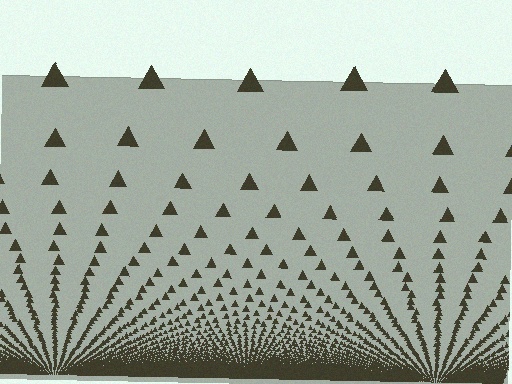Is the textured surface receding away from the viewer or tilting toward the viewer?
The surface appears to tilt toward the viewer. Texture elements get larger and sparser toward the top.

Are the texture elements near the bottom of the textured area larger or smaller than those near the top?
Smaller. The gradient is inverted — elements near the bottom are smaller and denser.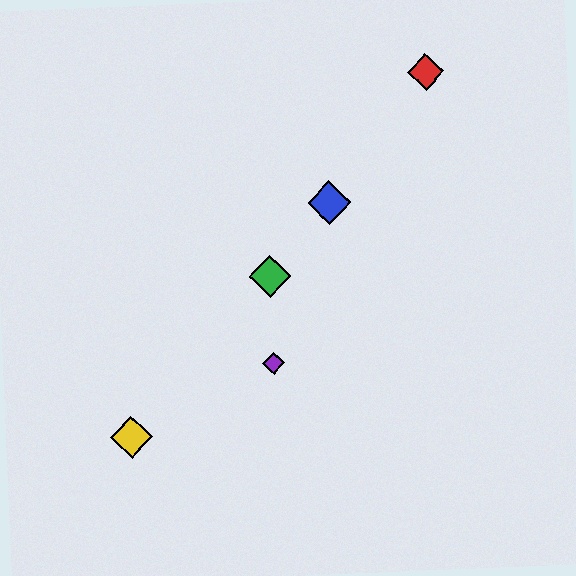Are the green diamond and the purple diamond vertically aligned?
Yes, both are at x≈270.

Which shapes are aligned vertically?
The green diamond, the purple diamond are aligned vertically.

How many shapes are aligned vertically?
2 shapes (the green diamond, the purple diamond) are aligned vertically.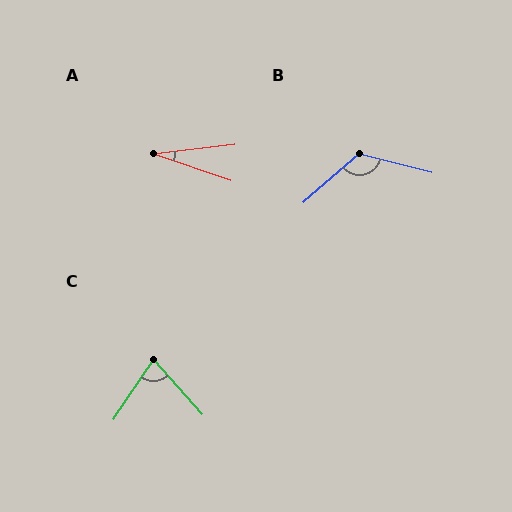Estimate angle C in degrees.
Approximately 75 degrees.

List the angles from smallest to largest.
A (25°), C (75°), B (125°).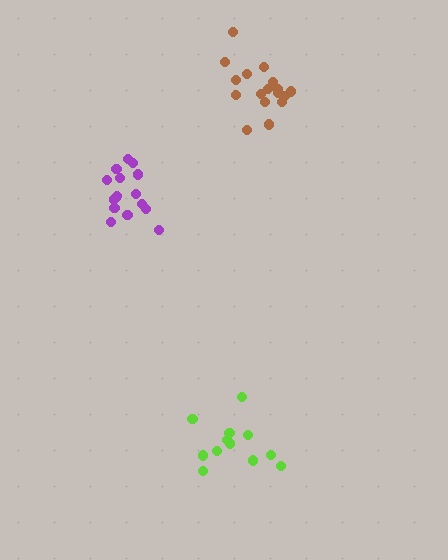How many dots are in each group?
Group 1: 17 dots, Group 2: 17 dots, Group 3: 12 dots (46 total).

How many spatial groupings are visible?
There are 3 spatial groupings.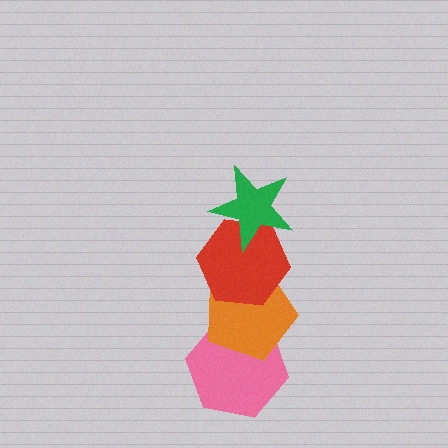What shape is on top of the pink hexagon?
The orange pentagon is on top of the pink hexagon.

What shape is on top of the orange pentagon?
The red hexagon is on top of the orange pentagon.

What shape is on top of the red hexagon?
The green star is on top of the red hexagon.